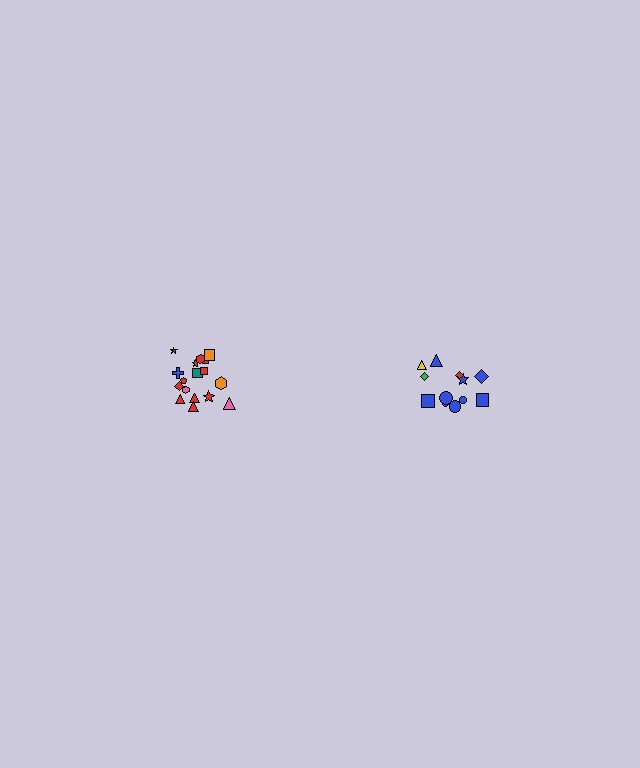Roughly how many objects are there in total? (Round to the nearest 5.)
Roughly 30 objects in total.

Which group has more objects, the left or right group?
The left group.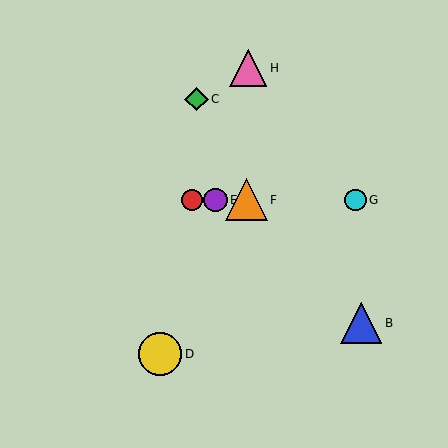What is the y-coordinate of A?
Object A is at y≈200.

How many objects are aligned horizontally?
4 objects (A, E, F, G) are aligned horizontally.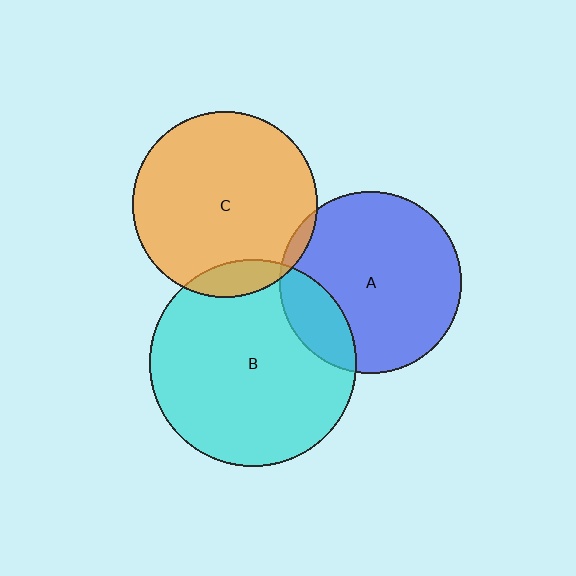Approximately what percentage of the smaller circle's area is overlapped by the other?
Approximately 20%.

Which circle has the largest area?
Circle B (cyan).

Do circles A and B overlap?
Yes.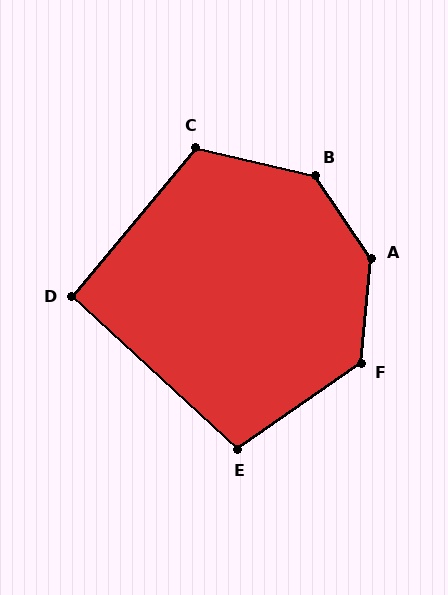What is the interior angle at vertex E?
Approximately 103 degrees (obtuse).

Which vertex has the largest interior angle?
A, at approximately 141 degrees.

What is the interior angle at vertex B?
Approximately 137 degrees (obtuse).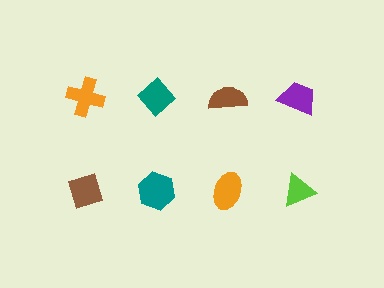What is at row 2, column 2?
A teal hexagon.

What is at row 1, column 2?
A teal diamond.